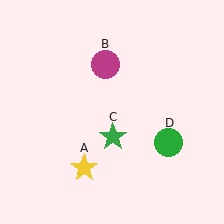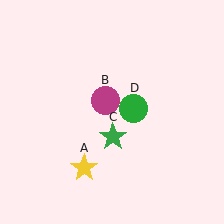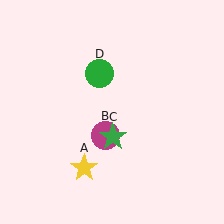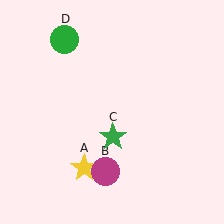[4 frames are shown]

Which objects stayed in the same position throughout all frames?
Yellow star (object A) and green star (object C) remained stationary.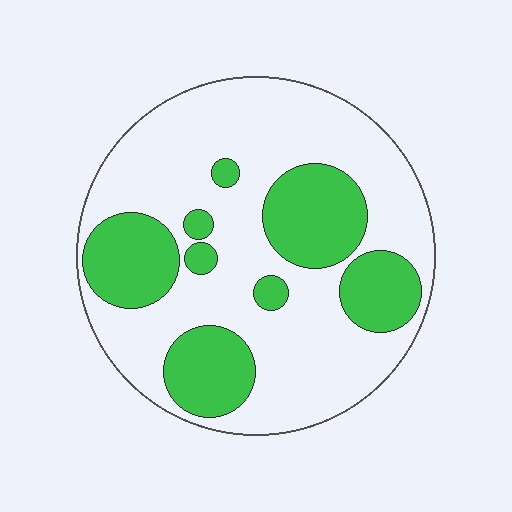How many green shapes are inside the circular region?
8.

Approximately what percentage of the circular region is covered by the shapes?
Approximately 30%.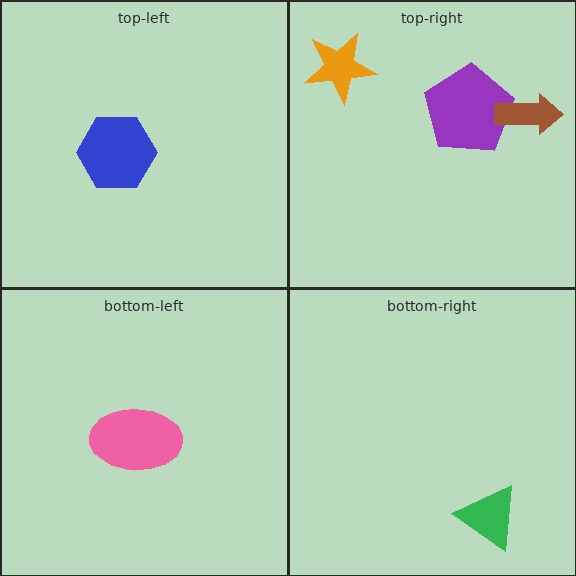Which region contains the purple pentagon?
The top-right region.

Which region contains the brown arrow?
The top-right region.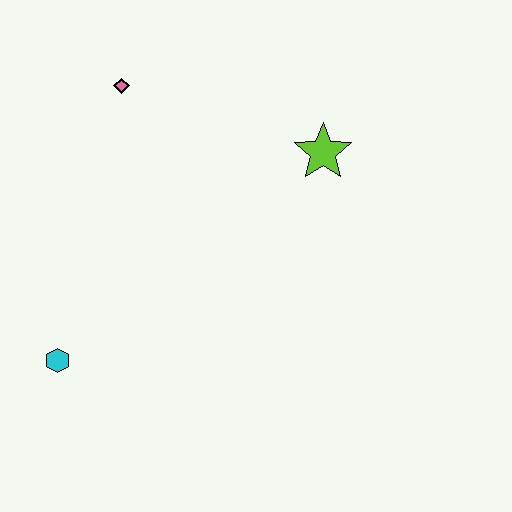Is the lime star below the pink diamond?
Yes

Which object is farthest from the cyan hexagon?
The lime star is farthest from the cyan hexagon.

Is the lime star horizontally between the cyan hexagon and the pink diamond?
No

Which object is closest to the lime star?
The pink diamond is closest to the lime star.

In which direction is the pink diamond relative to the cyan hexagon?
The pink diamond is above the cyan hexagon.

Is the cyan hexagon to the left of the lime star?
Yes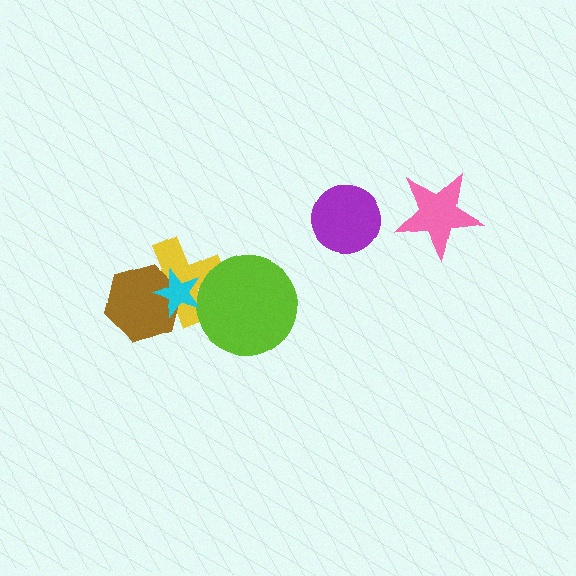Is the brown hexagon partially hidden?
Yes, it is partially covered by another shape.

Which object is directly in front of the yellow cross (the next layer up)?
The lime circle is directly in front of the yellow cross.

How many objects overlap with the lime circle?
1 object overlaps with the lime circle.